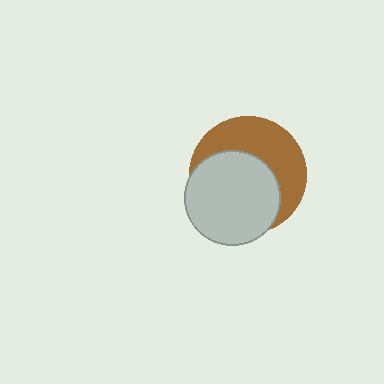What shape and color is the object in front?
The object in front is a light gray circle.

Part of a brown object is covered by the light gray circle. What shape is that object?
It is a circle.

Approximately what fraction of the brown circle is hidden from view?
Roughly 55% of the brown circle is hidden behind the light gray circle.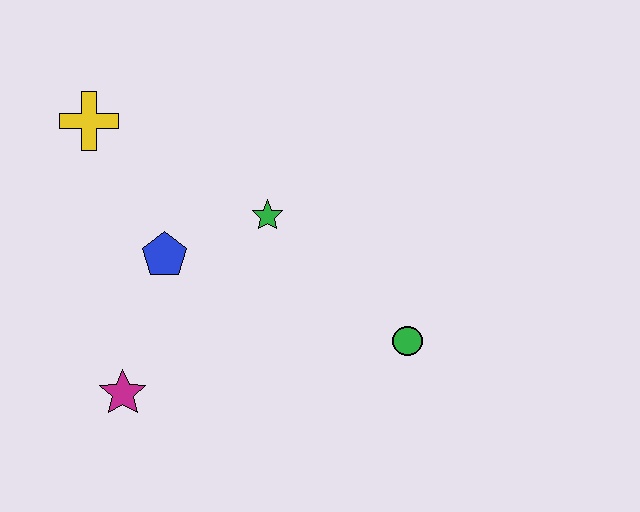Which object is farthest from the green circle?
The yellow cross is farthest from the green circle.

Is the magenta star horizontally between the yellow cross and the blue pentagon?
Yes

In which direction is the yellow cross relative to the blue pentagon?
The yellow cross is above the blue pentagon.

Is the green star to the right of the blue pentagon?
Yes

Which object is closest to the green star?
The blue pentagon is closest to the green star.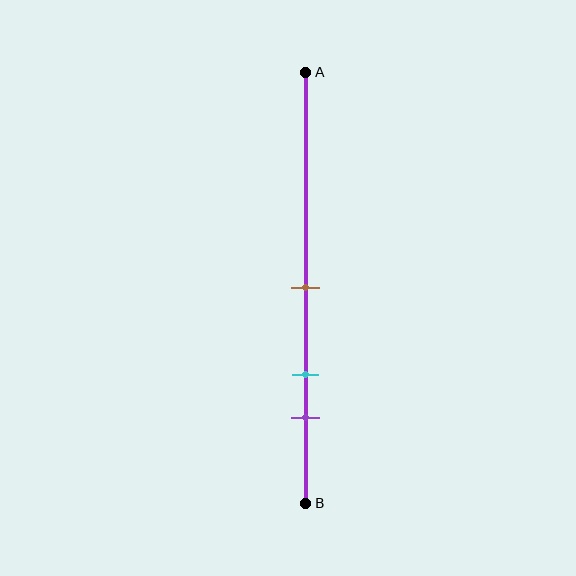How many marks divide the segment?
There are 3 marks dividing the segment.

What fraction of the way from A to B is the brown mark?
The brown mark is approximately 50% (0.5) of the way from A to B.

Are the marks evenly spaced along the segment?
Yes, the marks are approximately evenly spaced.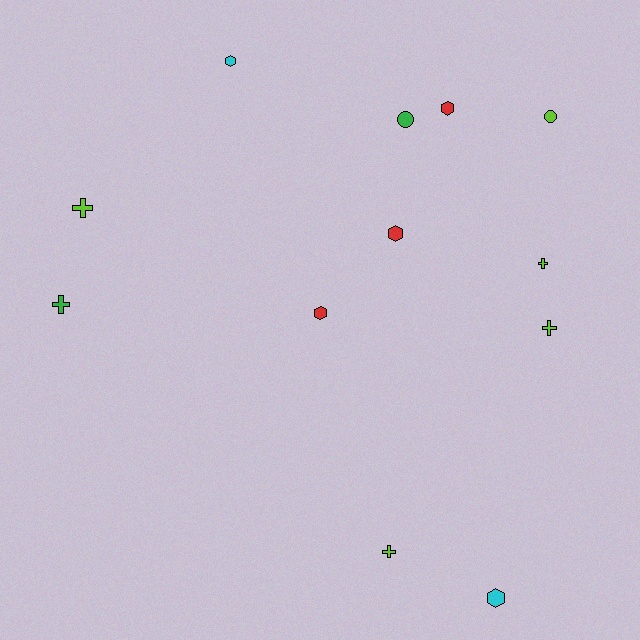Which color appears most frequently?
Lime, with 5 objects.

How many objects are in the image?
There are 12 objects.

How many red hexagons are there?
There are 3 red hexagons.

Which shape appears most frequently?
Hexagon, with 5 objects.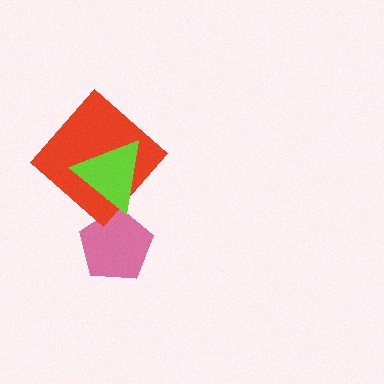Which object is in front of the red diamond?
The lime triangle is in front of the red diamond.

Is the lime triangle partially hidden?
No, no other shape covers it.